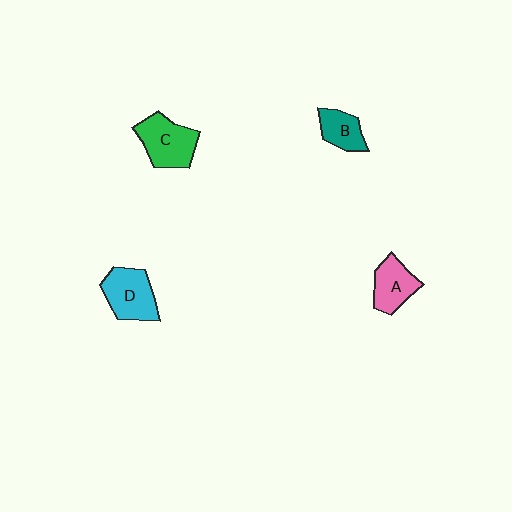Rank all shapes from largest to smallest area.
From largest to smallest: C (green), D (cyan), A (pink), B (teal).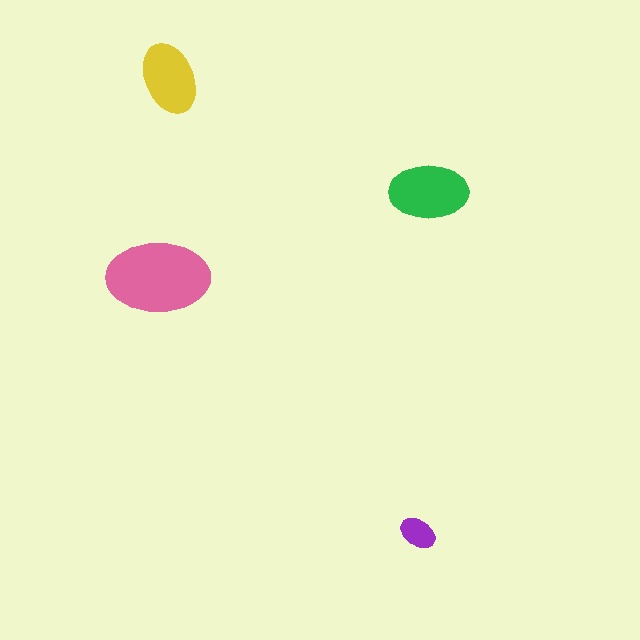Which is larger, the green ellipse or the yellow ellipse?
The green one.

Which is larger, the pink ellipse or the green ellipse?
The pink one.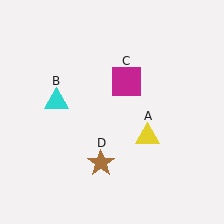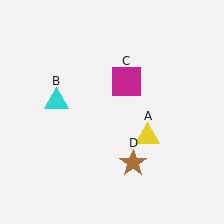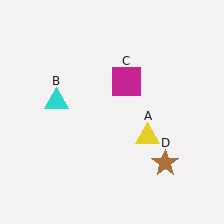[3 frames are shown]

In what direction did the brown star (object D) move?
The brown star (object D) moved right.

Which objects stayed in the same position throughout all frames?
Yellow triangle (object A) and cyan triangle (object B) and magenta square (object C) remained stationary.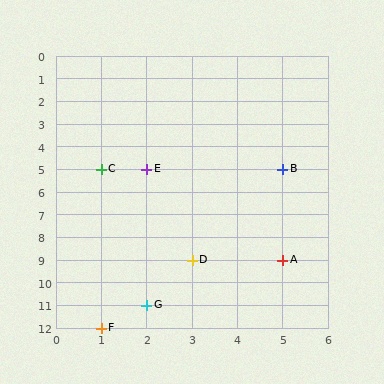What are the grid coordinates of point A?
Point A is at grid coordinates (5, 9).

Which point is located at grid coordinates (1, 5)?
Point C is at (1, 5).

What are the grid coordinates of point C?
Point C is at grid coordinates (1, 5).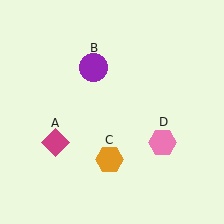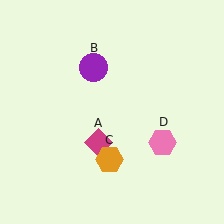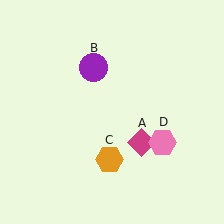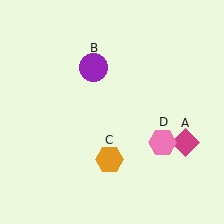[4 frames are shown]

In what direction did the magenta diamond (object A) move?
The magenta diamond (object A) moved right.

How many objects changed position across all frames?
1 object changed position: magenta diamond (object A).